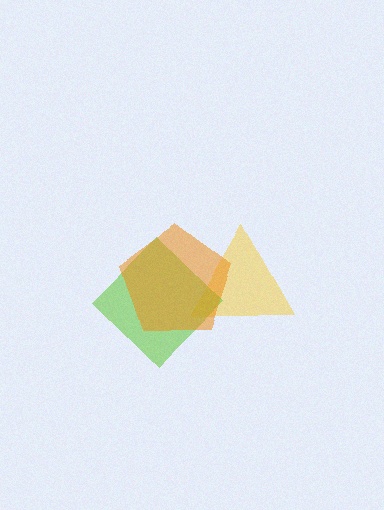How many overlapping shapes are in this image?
There are 3 overlapping shapes in the image.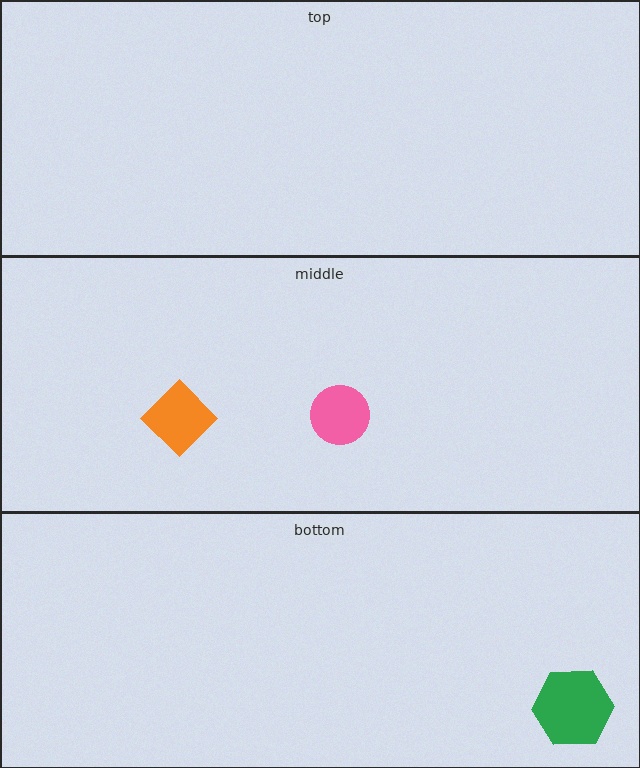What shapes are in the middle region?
The orange diamond, the pink circle.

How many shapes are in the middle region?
2.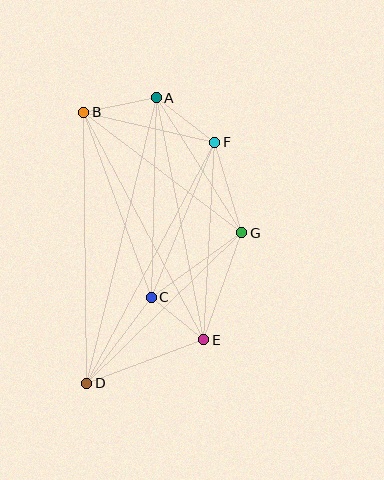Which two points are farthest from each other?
Points A and D are farthest from each other.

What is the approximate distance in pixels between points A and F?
The distance between A and F is approximately 73 pixels.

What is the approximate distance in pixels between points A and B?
The distance between A and B is approximately 74 pixels.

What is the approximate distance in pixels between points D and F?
The distance between D and F is approximately 273 pixels.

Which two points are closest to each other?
Points C and E are closest to each other.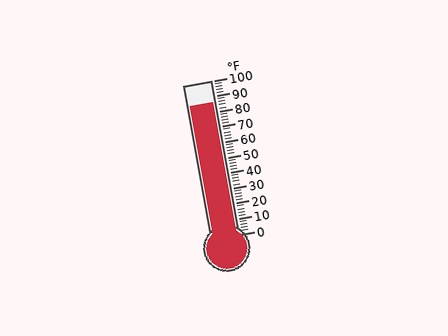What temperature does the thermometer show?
The thermometer shows approximately 86°F.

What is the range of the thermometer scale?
The thermometer scale ranges from 0°F to 100°F.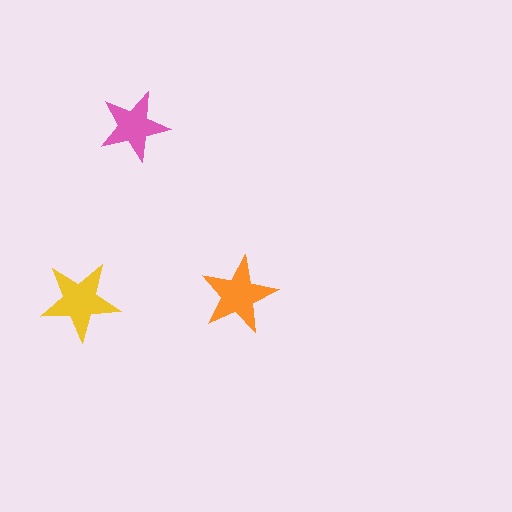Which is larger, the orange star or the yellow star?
The yellow one.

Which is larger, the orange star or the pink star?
The orange one.